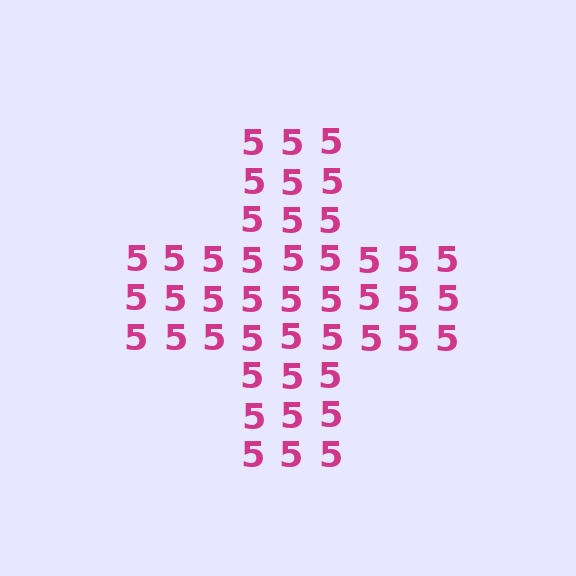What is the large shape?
The large shape is a cross.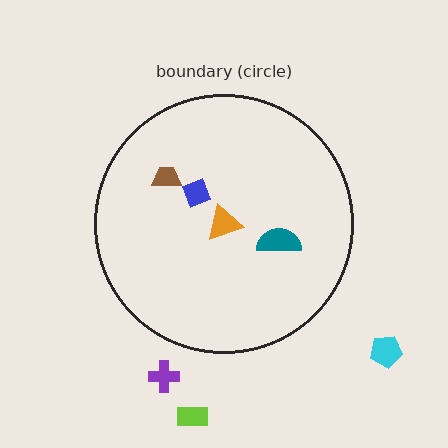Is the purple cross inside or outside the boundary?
Outside.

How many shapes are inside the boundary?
4 inside, 3 outside.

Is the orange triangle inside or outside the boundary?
Inside.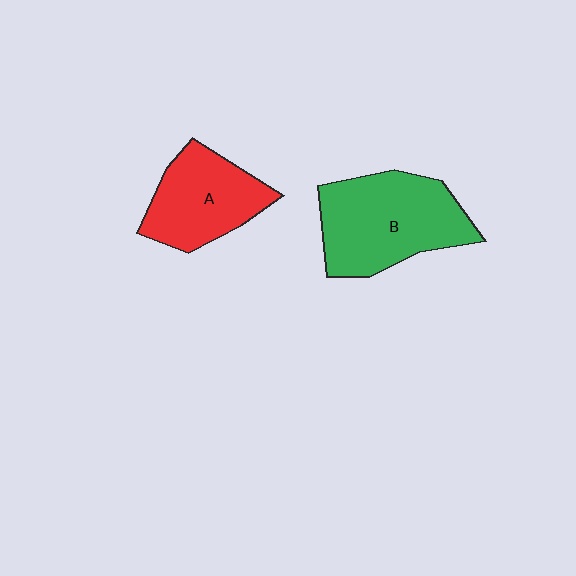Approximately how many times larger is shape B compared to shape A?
Approximately 1.4 times.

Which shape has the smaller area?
Shape A (red).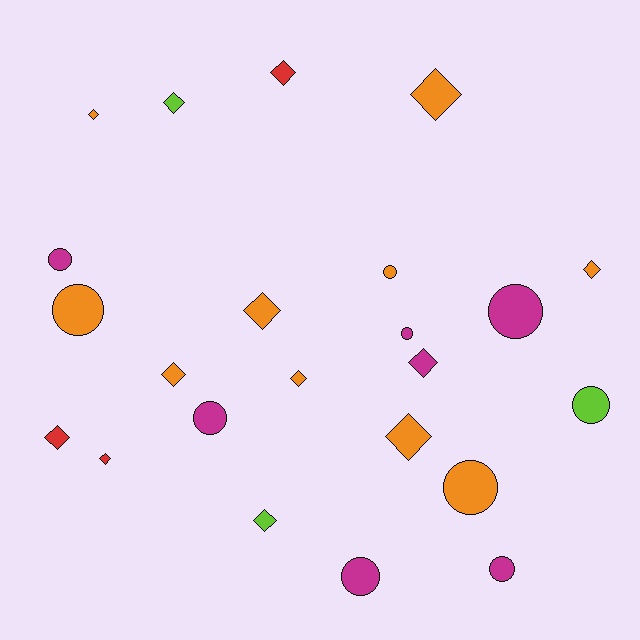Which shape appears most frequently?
Diamond, with 13 objects.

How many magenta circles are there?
There are 6 magenta circles.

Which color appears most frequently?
Orange, with 10 objects.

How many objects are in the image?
There are 23 objects.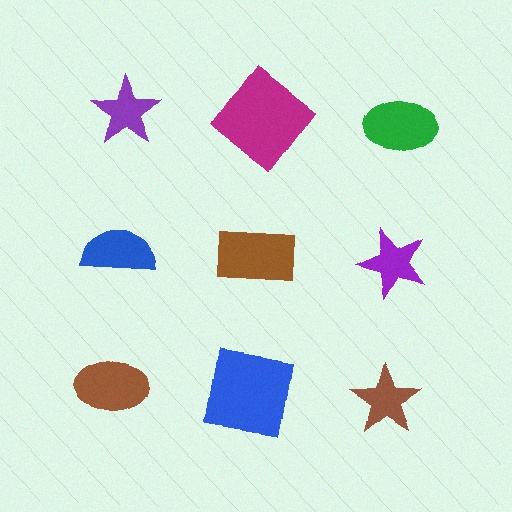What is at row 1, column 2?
A magenta diamond.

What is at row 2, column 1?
A blue semicircle.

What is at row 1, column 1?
A purple star.